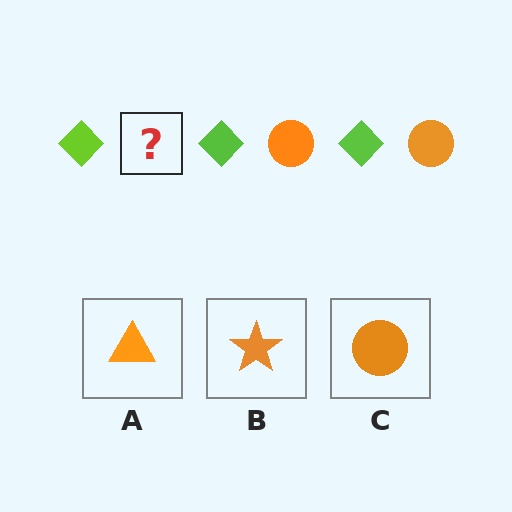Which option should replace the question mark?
Option C.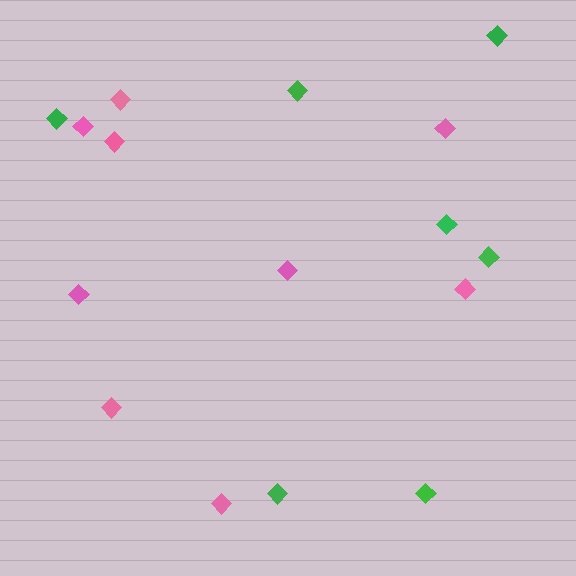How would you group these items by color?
There are 2 groups: one group of pink diamonds (9) and one group of green diamonds (7).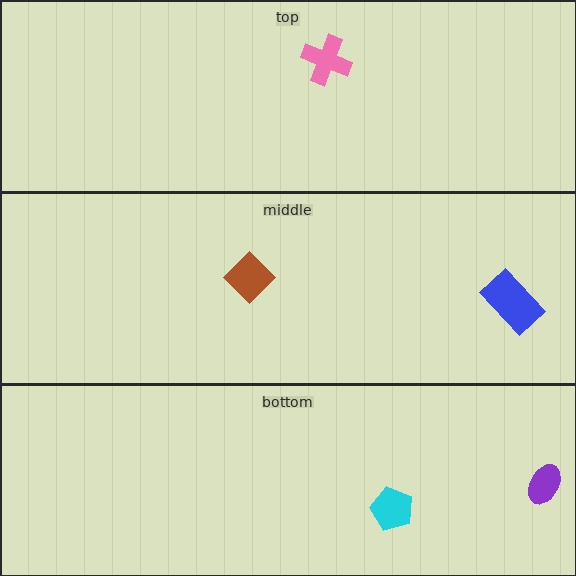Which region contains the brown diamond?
The middle region.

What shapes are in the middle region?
The brown diamond, the blue rectangle.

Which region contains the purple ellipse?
The bottom region.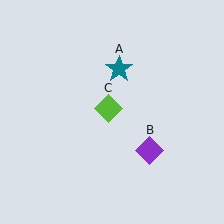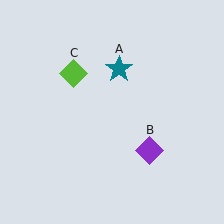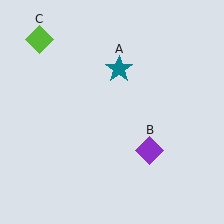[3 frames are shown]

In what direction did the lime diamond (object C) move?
The lime diamond (object C) moved up and to the left.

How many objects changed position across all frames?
1 object changed position: lime diamond (object C).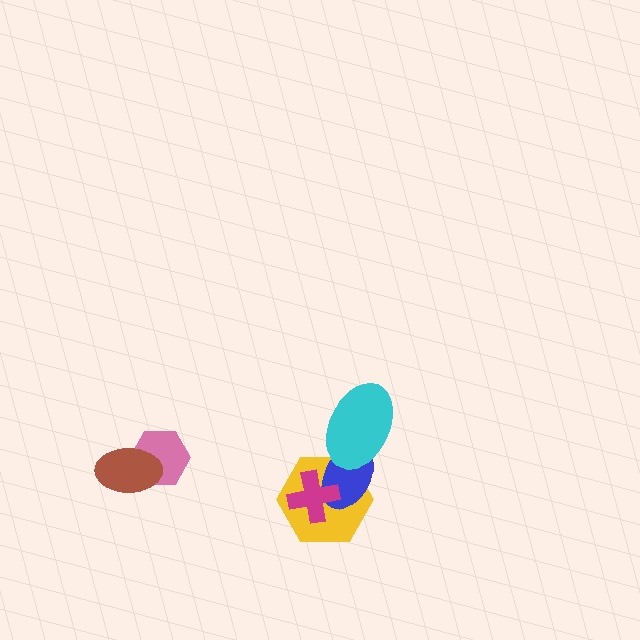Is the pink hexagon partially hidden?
Yes, it is partially covered by another shape.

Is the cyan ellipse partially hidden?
No, no other shape covers it.